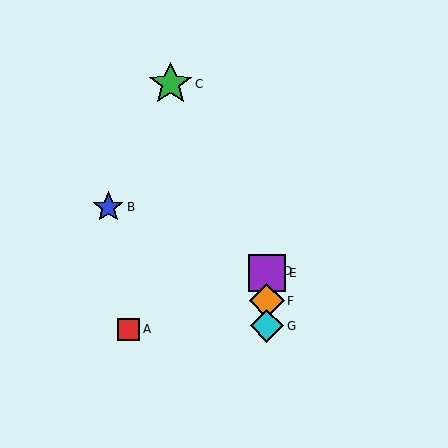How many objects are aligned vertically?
4 objects (D, E, F, G) are aligned vertically.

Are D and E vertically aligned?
Yes, both are at x≈267.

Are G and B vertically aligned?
No, G is at x≈267 and B is at x≈108.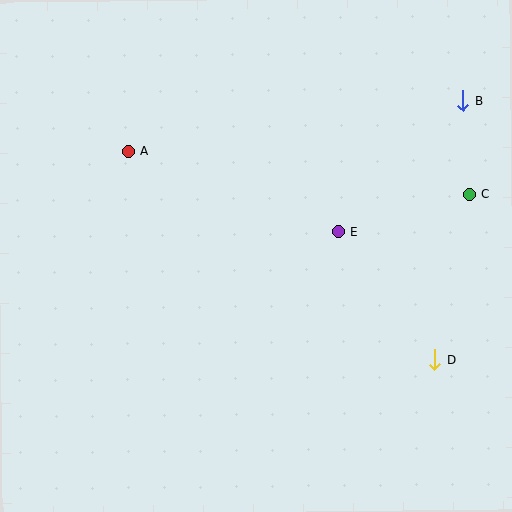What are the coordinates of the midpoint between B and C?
The midpoint between B and C is at (466, 147).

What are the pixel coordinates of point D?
Point D is at (435, 360).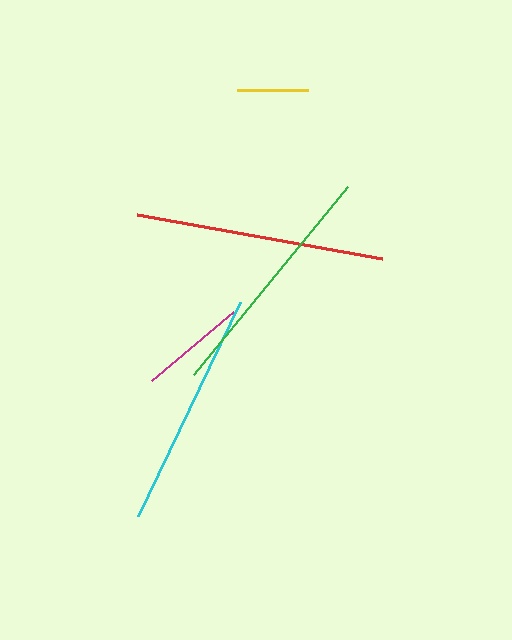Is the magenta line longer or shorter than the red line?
The red line is longer than the magenta line.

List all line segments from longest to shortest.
From longest to shortest: red, green, cyan, magenta, yellow.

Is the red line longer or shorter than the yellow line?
The red line is longer than the yellow line.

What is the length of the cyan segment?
The cyan segment is approximately 237 pixels long.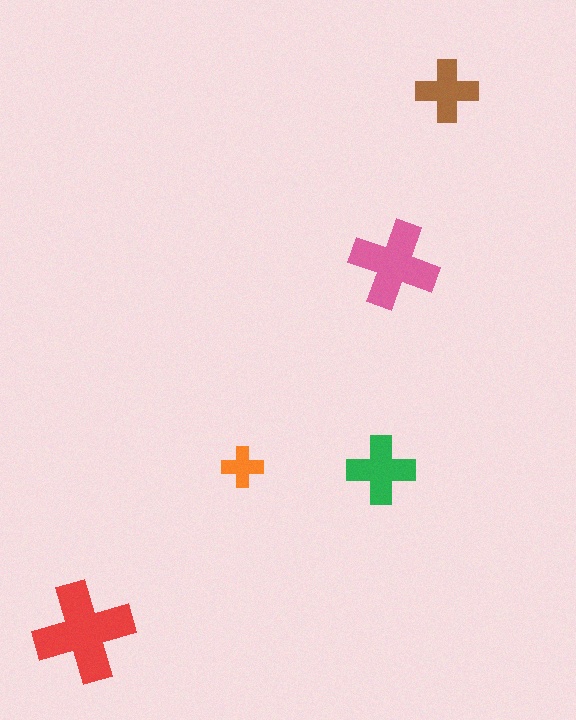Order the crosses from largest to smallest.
the red one, the pink one, the green one, the brown one, the orange one.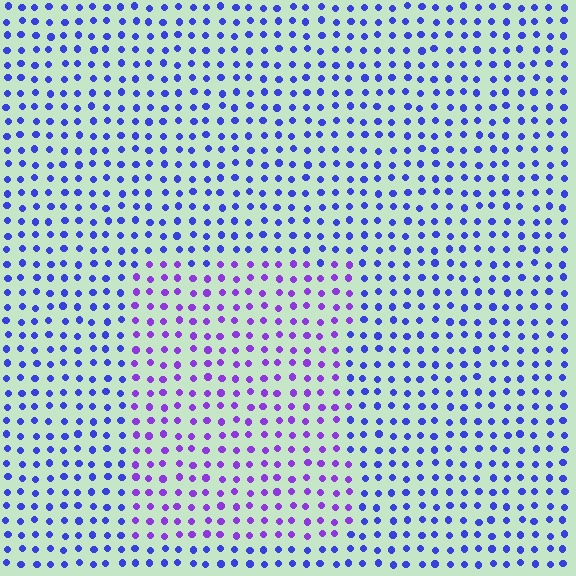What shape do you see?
I see a rectangle.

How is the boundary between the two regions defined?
The boundary is defined purely by a slight shift in hue (about 36 degrees). Spacing, size, and orientation are identical on both sides.